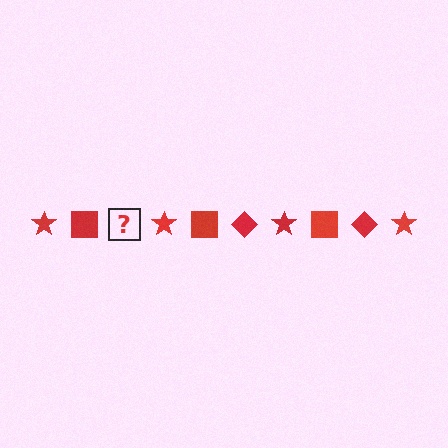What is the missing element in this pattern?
The missing element is a red diamond.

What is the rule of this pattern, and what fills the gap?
The rule is that the pattern cycles through star, square, diamond shapes in red. The gap should be filled with a red diamond.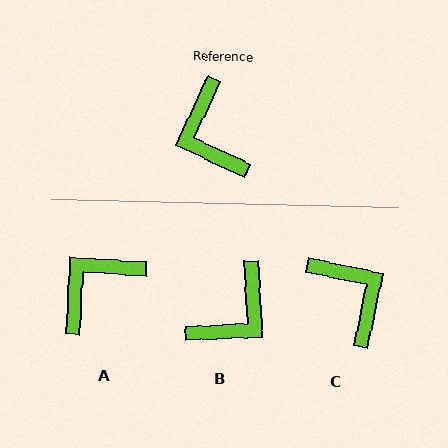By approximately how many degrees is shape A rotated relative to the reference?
Approximately 68 degrees clockwise.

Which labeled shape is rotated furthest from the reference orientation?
C, about 167 degrees away.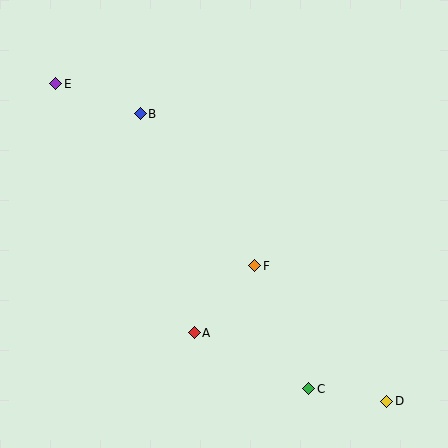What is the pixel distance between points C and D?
The distance between C and D is 79 pixels.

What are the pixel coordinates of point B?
Point B is at (140, 114).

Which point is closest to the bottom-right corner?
Point D is closest to the bottom-right corner.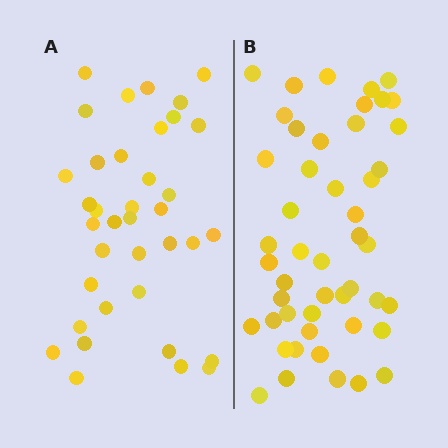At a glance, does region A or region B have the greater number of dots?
Region B (the right region) has more dots.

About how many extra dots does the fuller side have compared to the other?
Region B has roughly 12 or so more dots than region A.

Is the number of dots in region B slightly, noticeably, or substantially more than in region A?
Region B has noticeably more, but not dramatically so. The ratio is roughly 1.3 to 1.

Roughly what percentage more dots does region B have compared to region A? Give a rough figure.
About 30% more.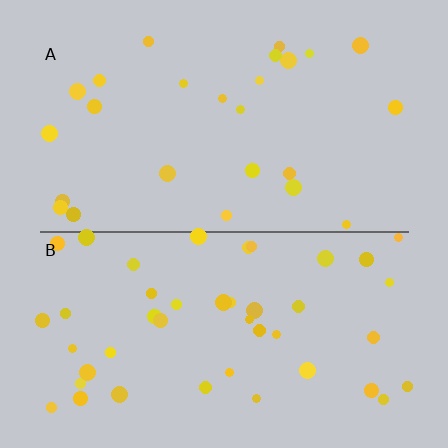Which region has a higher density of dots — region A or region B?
B (the bottom).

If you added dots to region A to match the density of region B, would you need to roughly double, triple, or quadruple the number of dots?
Approximately double.